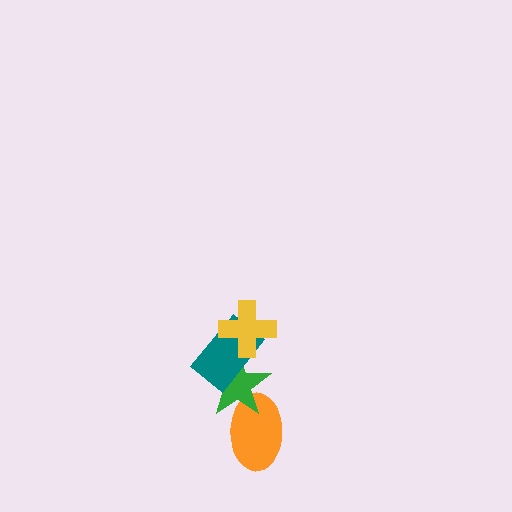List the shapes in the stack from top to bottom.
From top to bottom: the yellow cross, the teal rectangle, the green star, the orange ellipse.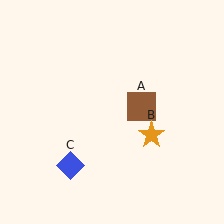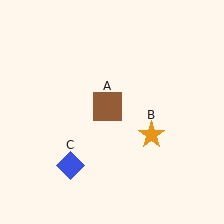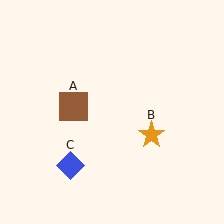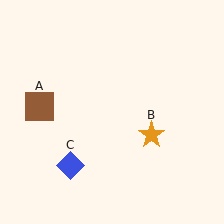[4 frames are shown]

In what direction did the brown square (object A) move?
The brown square (object A) moved left.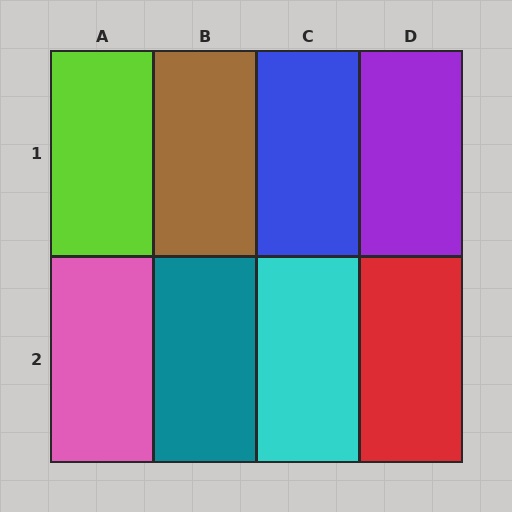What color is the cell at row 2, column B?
Teal.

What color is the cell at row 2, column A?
Pink.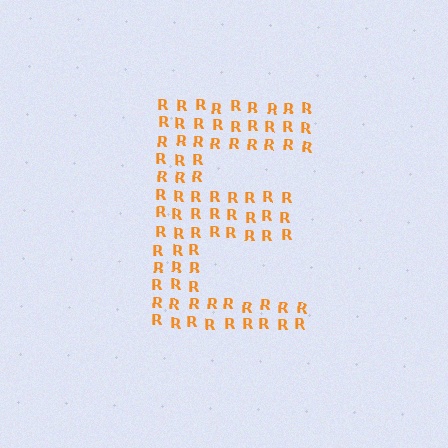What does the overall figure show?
The overall figure shows the letter E.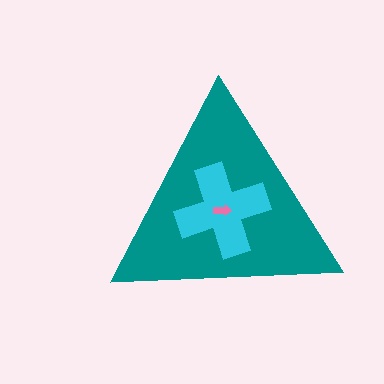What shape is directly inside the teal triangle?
The cyan cross.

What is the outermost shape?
The teal triangle.